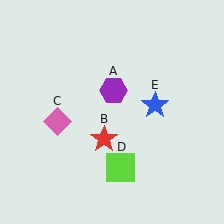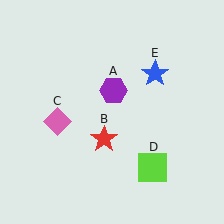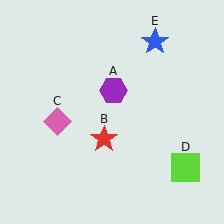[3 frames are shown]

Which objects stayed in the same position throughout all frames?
Purple hexagon (object A) and red star (object B) and pink diamond (object C) remained stationary.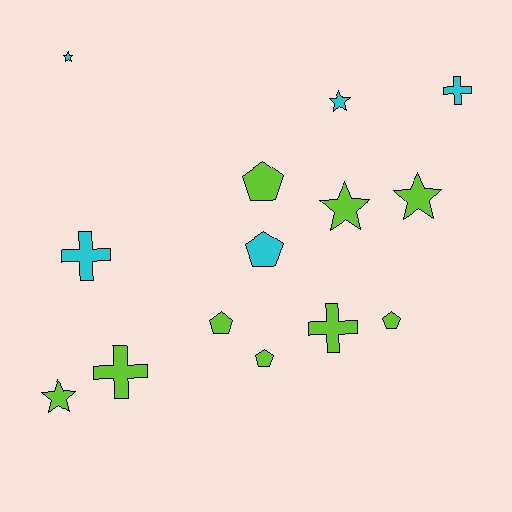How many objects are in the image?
There are 14 objects.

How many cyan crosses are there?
There are 2 cyan crosses.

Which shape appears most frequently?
Star, with 5 objects.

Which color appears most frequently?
Lime, with 9 objects.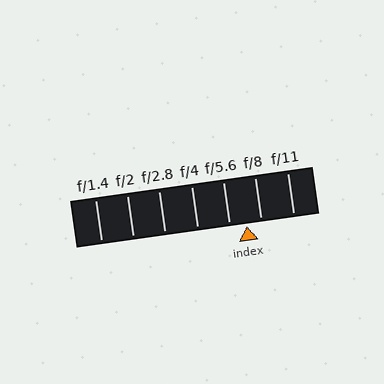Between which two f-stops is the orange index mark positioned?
The index mark is between f/5.6 and f/8.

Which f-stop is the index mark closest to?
The index mark is closest to f/8.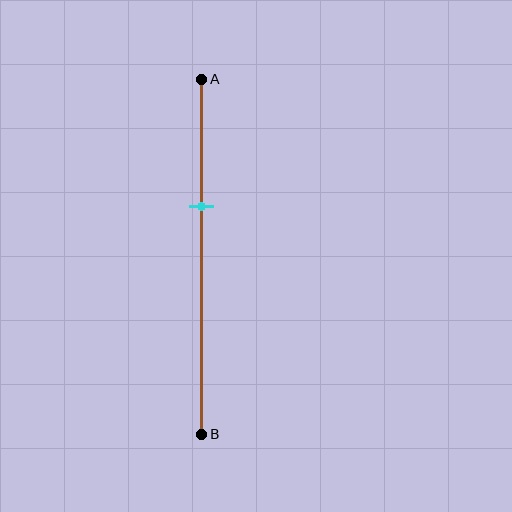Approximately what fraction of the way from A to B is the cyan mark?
The cyan mark is approximately 35% of the way from A to B.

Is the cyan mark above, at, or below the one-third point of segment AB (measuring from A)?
The cyan mark is approximately at the one-third point of segment AB.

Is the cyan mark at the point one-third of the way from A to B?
Yes, the mark is approximately at the one-third point.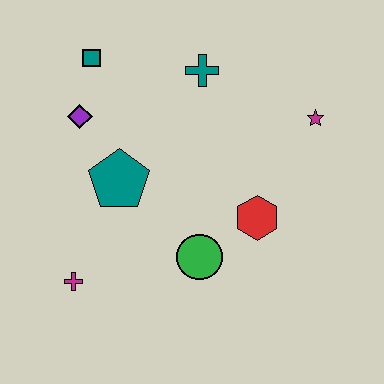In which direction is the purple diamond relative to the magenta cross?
The purple diamond is above the magenta cross.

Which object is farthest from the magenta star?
The magenta cross is farthest from the magenta star.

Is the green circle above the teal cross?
No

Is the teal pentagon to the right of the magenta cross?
Yes